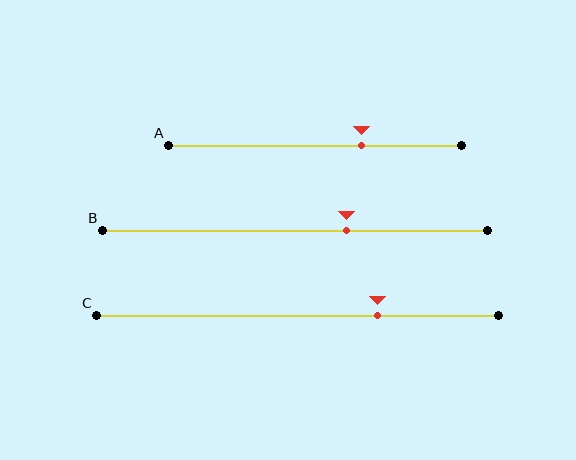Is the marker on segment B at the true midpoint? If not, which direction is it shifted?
No, the marker on segment B is shifted to the right by about 13% of the segment length.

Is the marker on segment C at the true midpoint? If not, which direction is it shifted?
No, the marker on segment C is shifted to the right by about 20% of the segment length.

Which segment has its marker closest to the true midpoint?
Segment B has its marker closest to the true midpoint.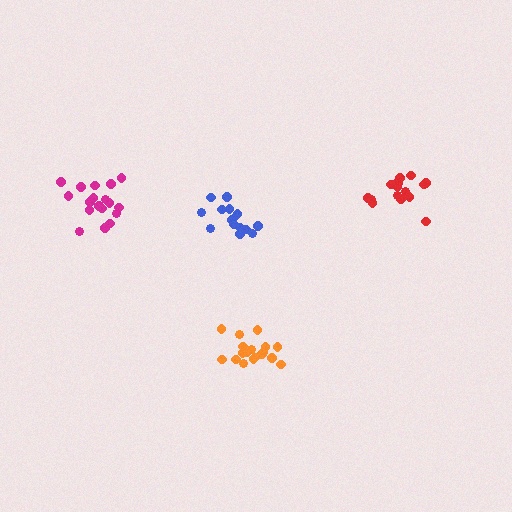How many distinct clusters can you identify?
There are 4 distinct clusters.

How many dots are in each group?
Group 1: 18 dots, Group 2: 15 dots, Group 3: 19 dots, Group 4: 17 dots (69 total).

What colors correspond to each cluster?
The clusters are colored: magenta, blue, orange, red.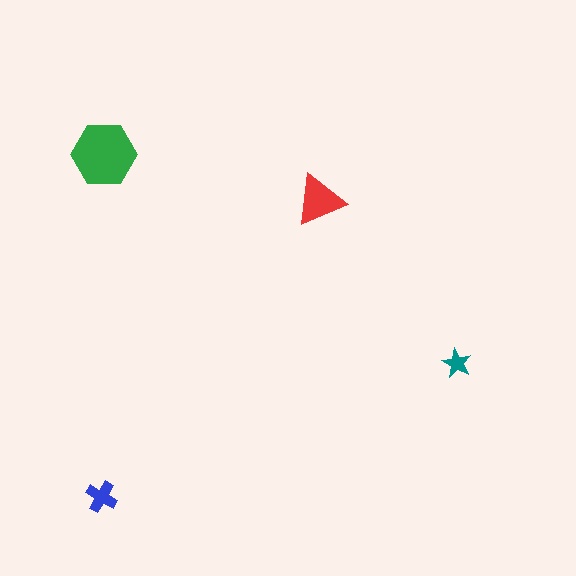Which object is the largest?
The green hexagon.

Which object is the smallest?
The teal star.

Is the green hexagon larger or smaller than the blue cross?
Larger.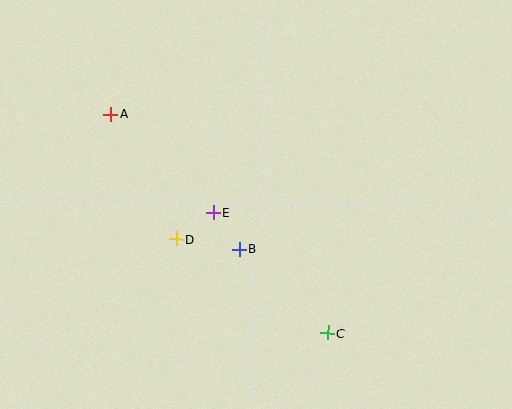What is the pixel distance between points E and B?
The distance between E and B is 44 pixels.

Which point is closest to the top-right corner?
Point E is closest to the top-right corner.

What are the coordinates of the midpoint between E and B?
The midpoint between E and B is at (226, 231).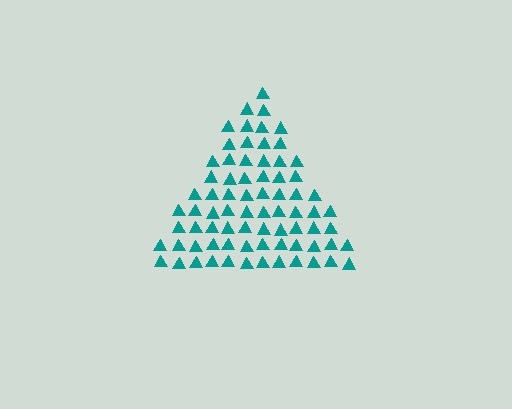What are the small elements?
The small elements are triangles.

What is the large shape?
The large shape is a triangle.